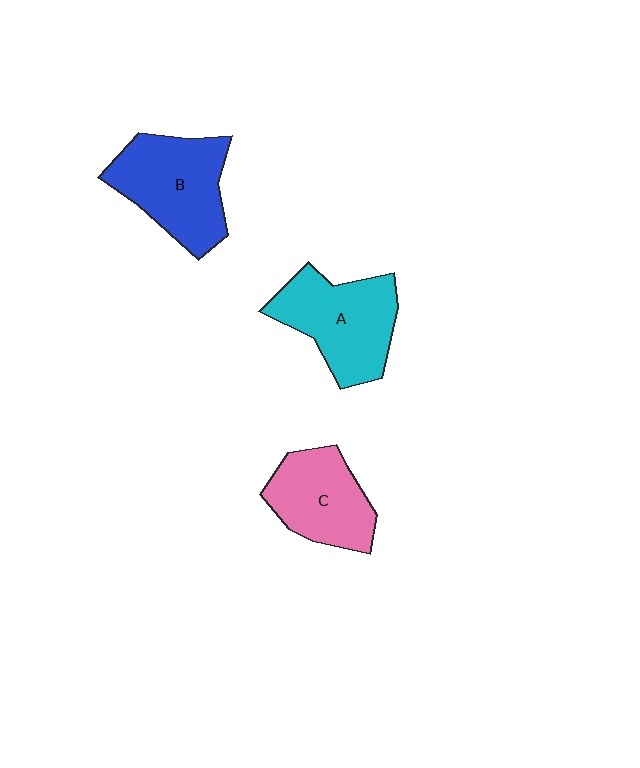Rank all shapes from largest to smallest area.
From largest to smallest: B (blue), A (cyan), C (pink).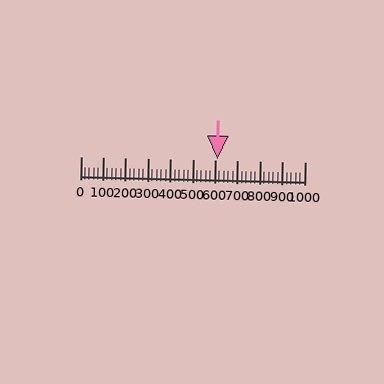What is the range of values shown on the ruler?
The ruler shows values from 0 to 1000.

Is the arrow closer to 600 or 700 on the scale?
The arrow is closer to 600.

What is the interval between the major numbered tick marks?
The major tick marks are spaced 100 units apart.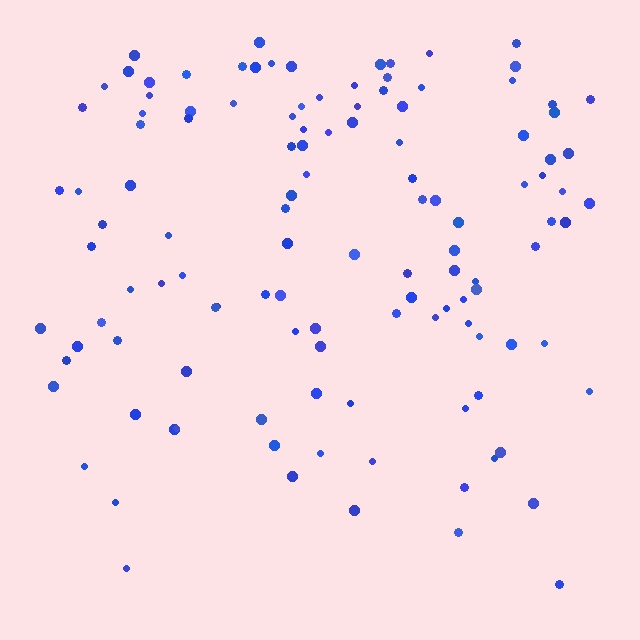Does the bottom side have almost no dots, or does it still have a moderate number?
Still a moderate number, just noticeably fewer than the top.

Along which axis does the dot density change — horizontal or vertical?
Vertical.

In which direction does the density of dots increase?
From bottom to top, with the top side densest.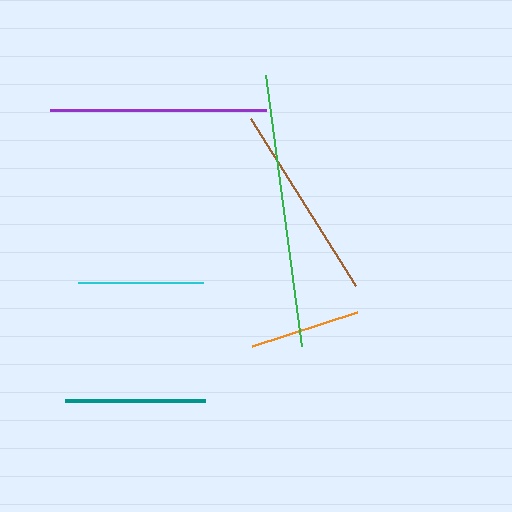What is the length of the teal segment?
The teal segment is approximately 139 pixels long.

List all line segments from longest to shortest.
From longest to shortest: green, purple, brown, teal, cyan, orange.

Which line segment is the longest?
The green line is the longest at approximately 273 pixels.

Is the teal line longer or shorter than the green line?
The green line is longer than the teal line.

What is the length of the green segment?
The green segment is approximately 273 pixels long.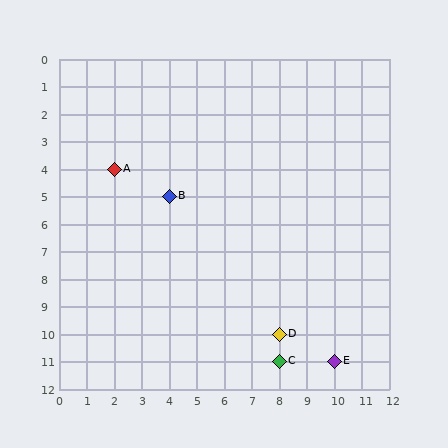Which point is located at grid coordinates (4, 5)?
Point B is at (4, 5).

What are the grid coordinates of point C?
Point C is at grid coordinates (8, 11).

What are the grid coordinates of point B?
Point B is at grid coordinates (4, 5).